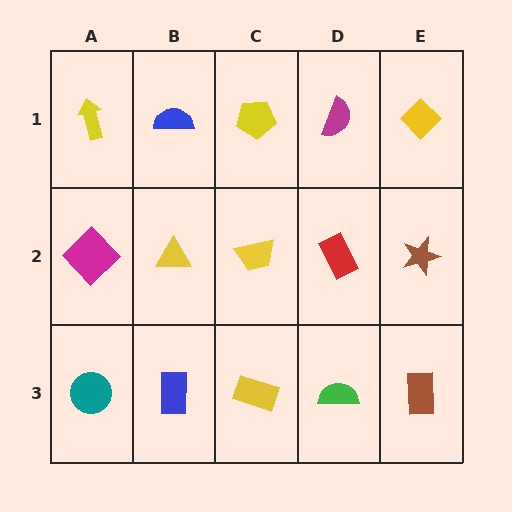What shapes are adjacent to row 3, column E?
A brown star (row 2, column E), a green semicircle (row 3, column D).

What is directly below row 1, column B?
A yellow triangle.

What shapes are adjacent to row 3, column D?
A red rectangle (row 2, column D), a yellow rectangle (row 3, column C), a brown rectangle (row 3, column E).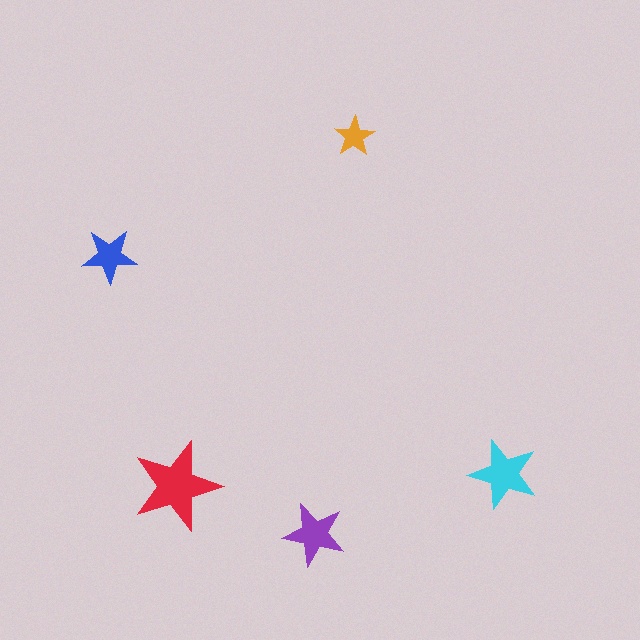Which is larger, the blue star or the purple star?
The purple one.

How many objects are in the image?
There are 5 objects in the image.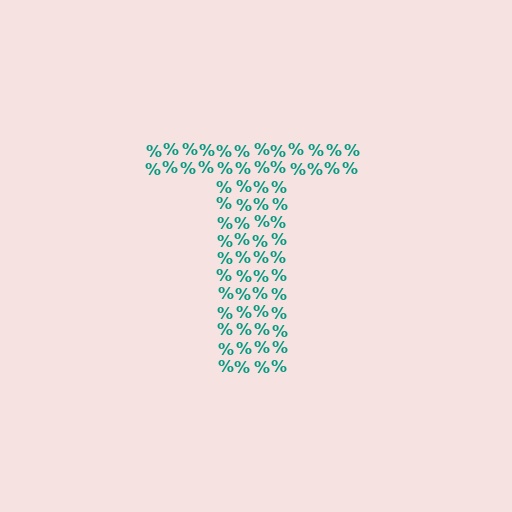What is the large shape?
The large shape is the letter T.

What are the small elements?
The small elements are percent signs.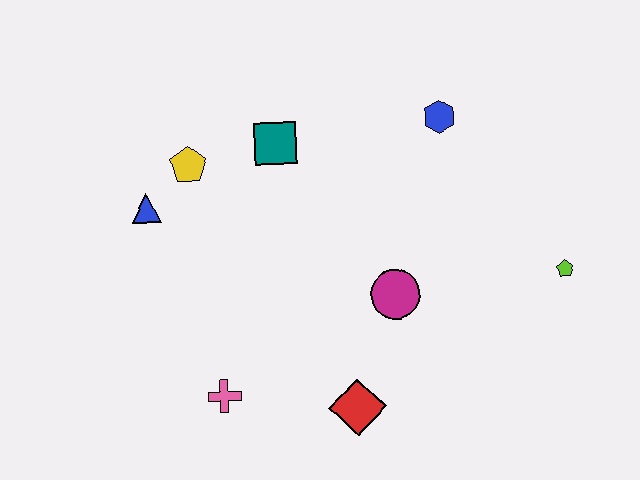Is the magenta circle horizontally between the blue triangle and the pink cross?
No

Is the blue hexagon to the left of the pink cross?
No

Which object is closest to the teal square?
The yellow pentagon is closest to the teal square.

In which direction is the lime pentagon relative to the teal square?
The lime pentagon is to the right of the teal square.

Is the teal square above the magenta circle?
Yes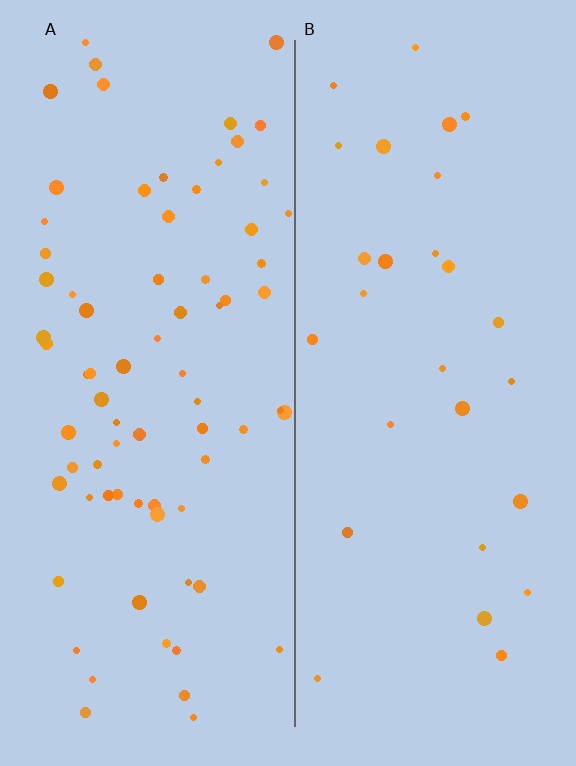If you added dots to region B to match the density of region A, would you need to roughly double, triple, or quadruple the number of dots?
Approximately triple.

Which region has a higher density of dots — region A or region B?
A (the left).